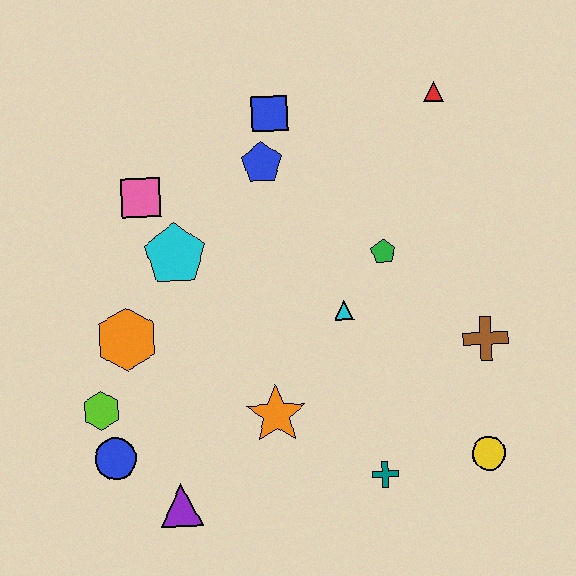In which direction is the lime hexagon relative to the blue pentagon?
The lime hexagon is below the blue pentagon.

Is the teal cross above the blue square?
No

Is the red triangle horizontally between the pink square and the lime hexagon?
No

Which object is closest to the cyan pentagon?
The pink square is closest to the cyan pentagon.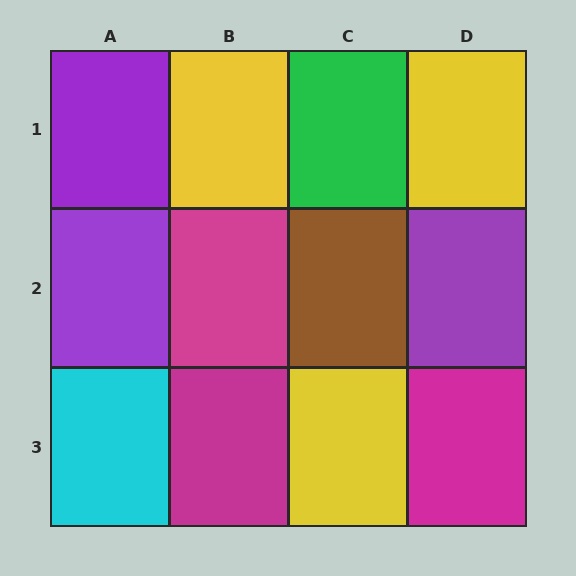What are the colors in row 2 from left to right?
Purple, magenta, brown, purple.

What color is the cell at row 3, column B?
Magenta.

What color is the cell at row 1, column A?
Purple.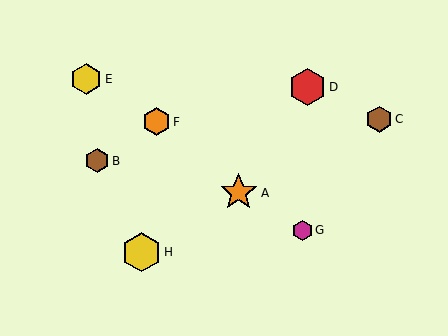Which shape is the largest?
The yellow hexagon (labeled H) is the largest.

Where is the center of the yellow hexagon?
The center of the yellow hexagon is at (86, 79).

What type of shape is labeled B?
Shape B is a brown hexagon.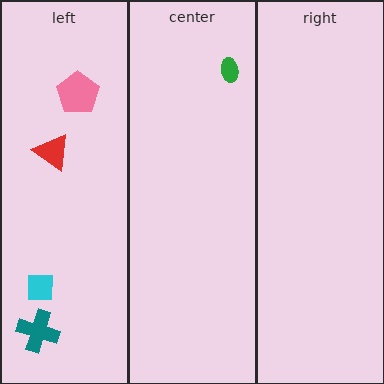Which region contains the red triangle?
The left region.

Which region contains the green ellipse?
The center region.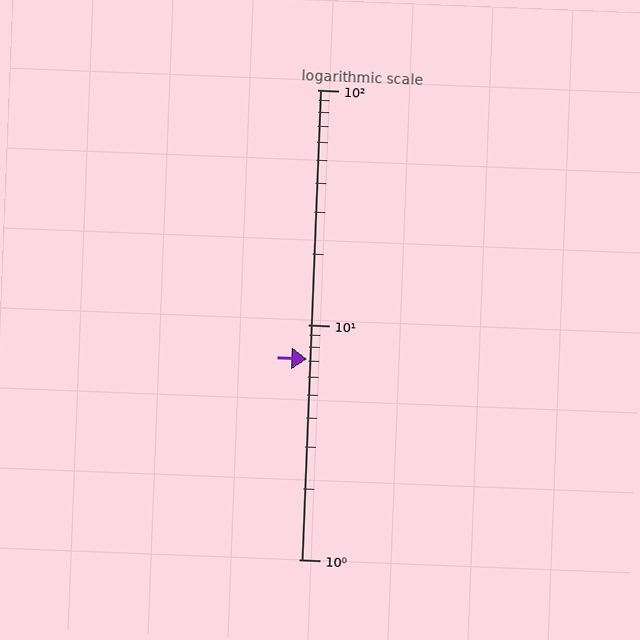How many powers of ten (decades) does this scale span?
The scale spans 2 decades, from 1 to 100.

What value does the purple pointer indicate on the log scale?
The pointer indicates approximately 7.1.